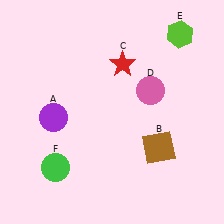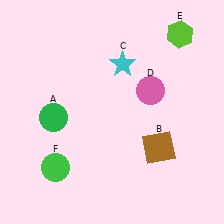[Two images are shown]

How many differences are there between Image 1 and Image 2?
There are 2 differences between the two images.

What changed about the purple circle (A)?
In Image 1, A is purple. In Image 2, it changed to green.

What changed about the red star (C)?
In Image 1, C is red. In Image 2, it changed to cyan.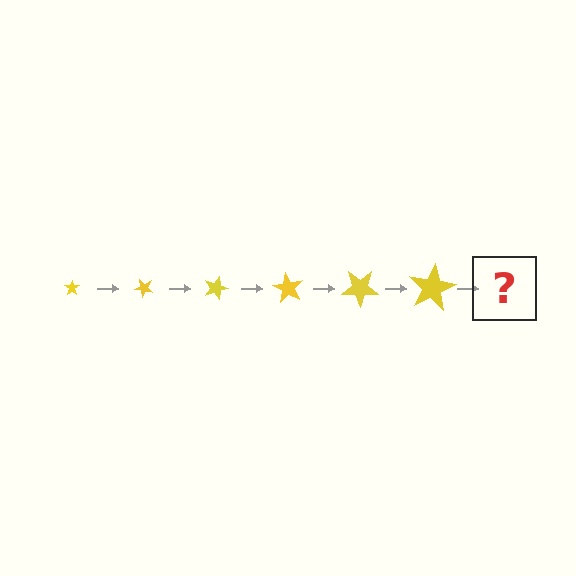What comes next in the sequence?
The next element should be a star, larger than the previous one and rotated 270 degrees from the start.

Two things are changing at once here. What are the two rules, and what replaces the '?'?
The two rules are that the star grows larger each step and it rotates 45 degrees each step. The '?' should be a star, larger than the previous one and rotated 270 degrees from the start.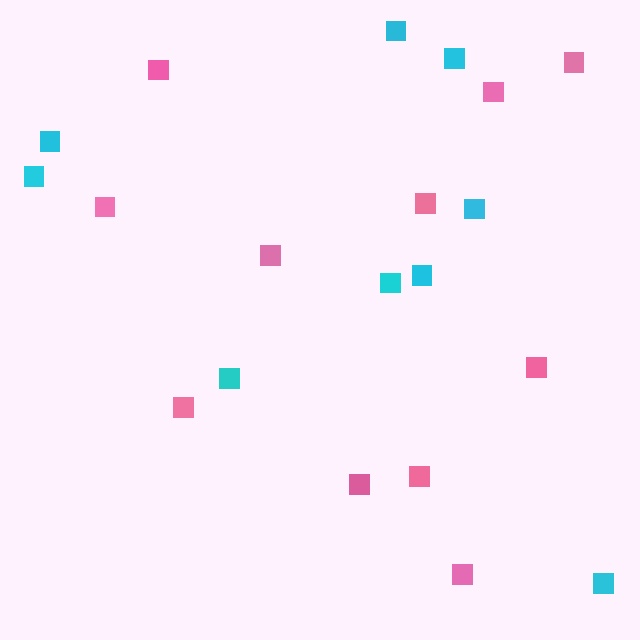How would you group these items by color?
There are 2 groups: one group of cyan squares (9) and one group of pink squares (11).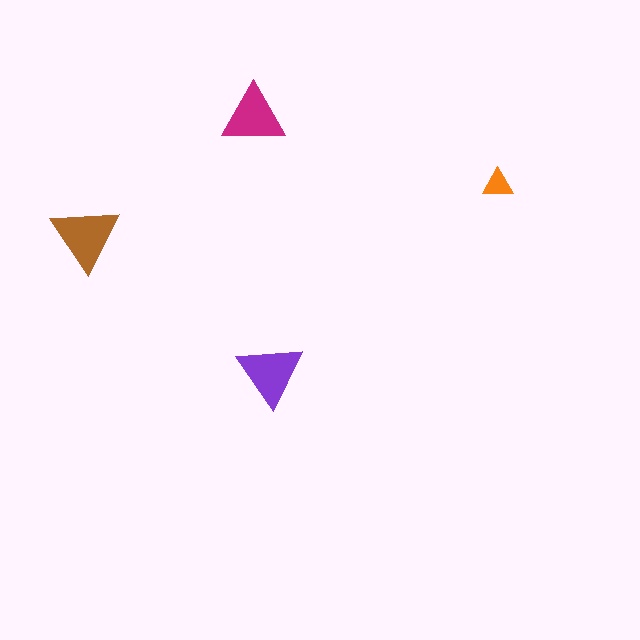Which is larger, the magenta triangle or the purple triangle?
The purple one.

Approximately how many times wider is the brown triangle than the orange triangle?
About 2.5 times wider.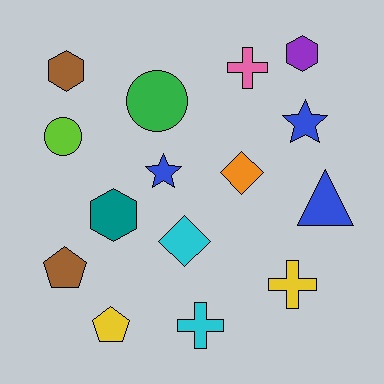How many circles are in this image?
There are 2 circles.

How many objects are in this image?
There are 15 objects.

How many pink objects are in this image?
There is 1 pink object.